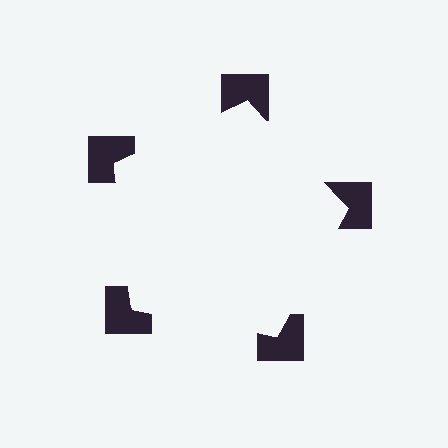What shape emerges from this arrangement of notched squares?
An illusory pentagon — its edges are inferred from the aligned wedge cuts in the notched squares, not physically drawn.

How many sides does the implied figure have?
5 sides.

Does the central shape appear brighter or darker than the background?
It typically appears slightly brighter than the background, even though no actual brightness change is drawn.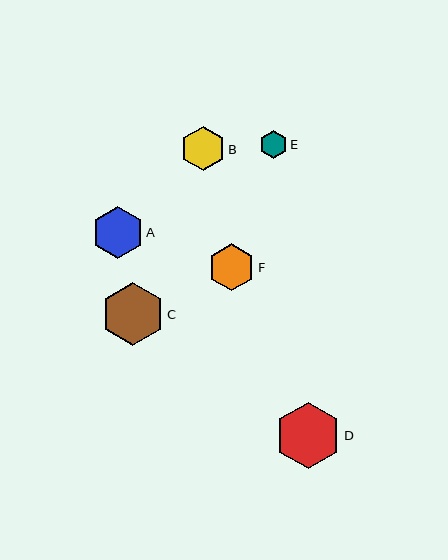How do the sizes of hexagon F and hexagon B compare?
Hexagon F and hexagon B are approximately the same size.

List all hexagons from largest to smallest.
From largest to smallest: D, C, A, F, B, E.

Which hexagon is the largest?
Hexagon D is the largest with a size of approximately 66 pixels.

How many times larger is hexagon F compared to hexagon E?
Hexagon F is approximately 1.7 times the size of hexagon E.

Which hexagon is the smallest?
Hexagon E is the smallest with a size of approximately 28 pixels.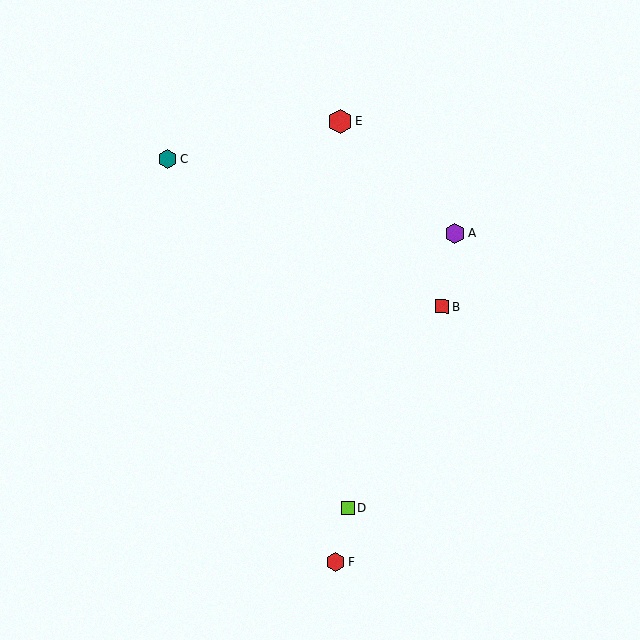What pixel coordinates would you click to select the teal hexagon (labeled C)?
Click at (167, 159) to select the teal hexagon C.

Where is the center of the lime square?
The center of the lime square is at (348, 508).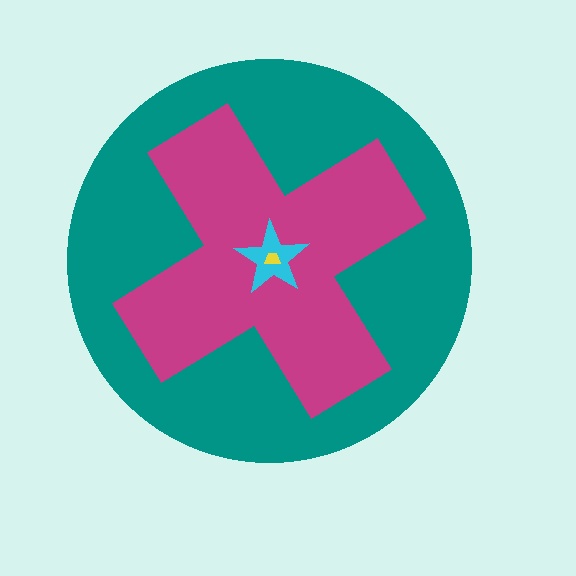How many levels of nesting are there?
4.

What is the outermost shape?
The teal circle.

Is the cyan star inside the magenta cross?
Yes.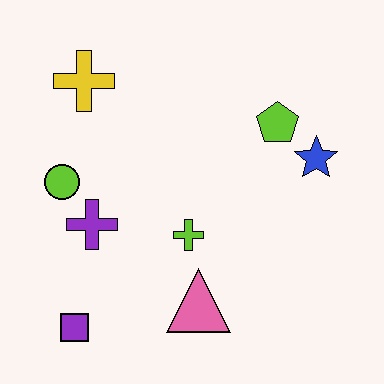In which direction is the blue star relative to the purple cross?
The blue star is to the right of the purple cross.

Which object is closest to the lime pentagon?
The blue star is closest to the lime pentagon.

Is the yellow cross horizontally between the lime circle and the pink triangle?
Yes